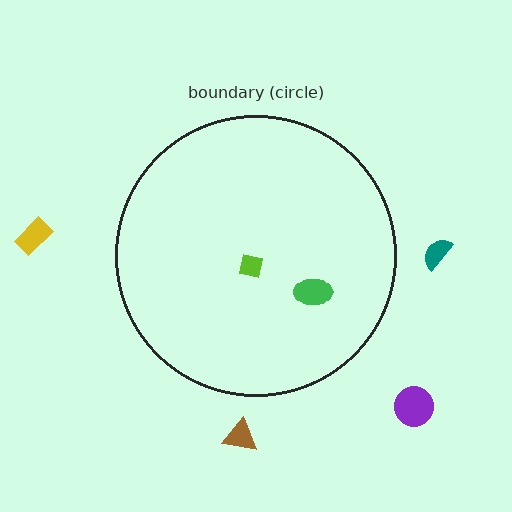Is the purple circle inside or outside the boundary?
Outside.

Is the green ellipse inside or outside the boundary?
Inside.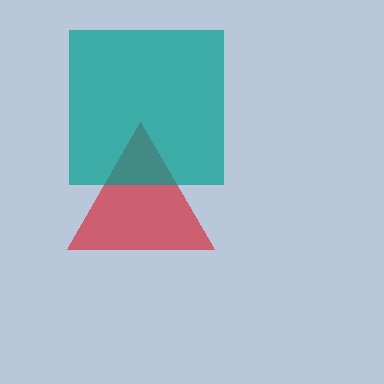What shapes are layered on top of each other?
The layered shapes are: a red triangle, a teal square.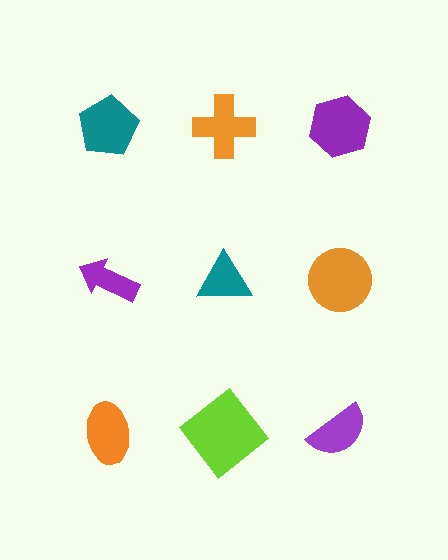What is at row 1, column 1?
A teal pentagon.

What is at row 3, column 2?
A lime diamond.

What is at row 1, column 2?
An orange cross.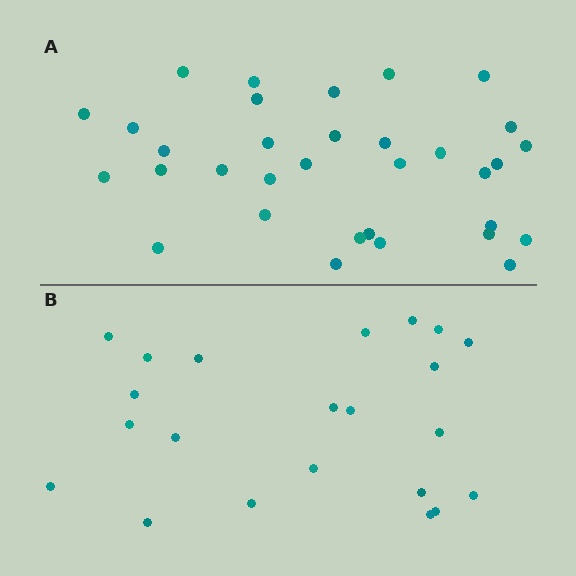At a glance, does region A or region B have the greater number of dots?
Region A (the top region) has more dots.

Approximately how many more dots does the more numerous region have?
Region A has roughly 12 or so more dots than region B.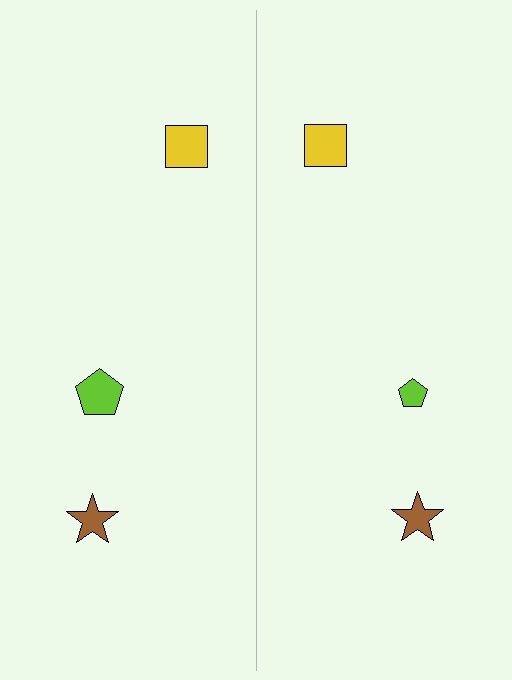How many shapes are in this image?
There are 6 shapes in this image.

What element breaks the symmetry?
The lime pentagon on the right side has a different size than its mirror counterpart.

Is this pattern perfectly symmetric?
No, the pattern is not perfectly symmetric. The lime pentagon on the right side has a different size than its mirror counterpart.